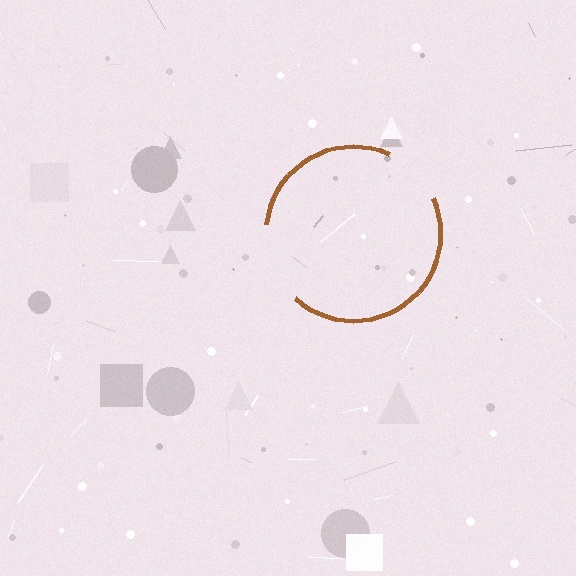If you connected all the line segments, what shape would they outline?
They would outline a circle.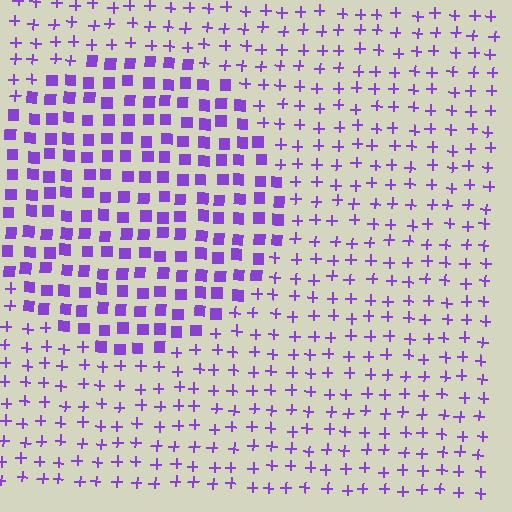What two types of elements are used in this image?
The image uses squares inside the circle region and plus signs outside it.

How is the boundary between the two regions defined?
The boundary is defined by a change in element shape: squares inside vs. plus signs outside. All elements share the same color and spacing.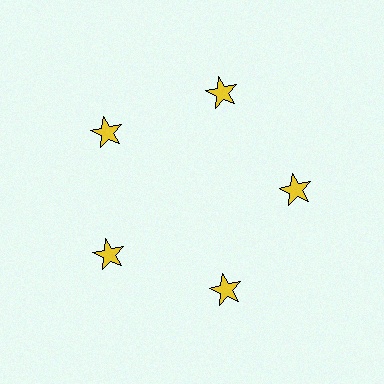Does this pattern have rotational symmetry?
Yes, this pattern has 5-fold rotational symmetry. It looks the same after rotating 72 degrees around the center.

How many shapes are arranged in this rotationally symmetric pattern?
There are 5 shapes, arranged in 5 groups of 1.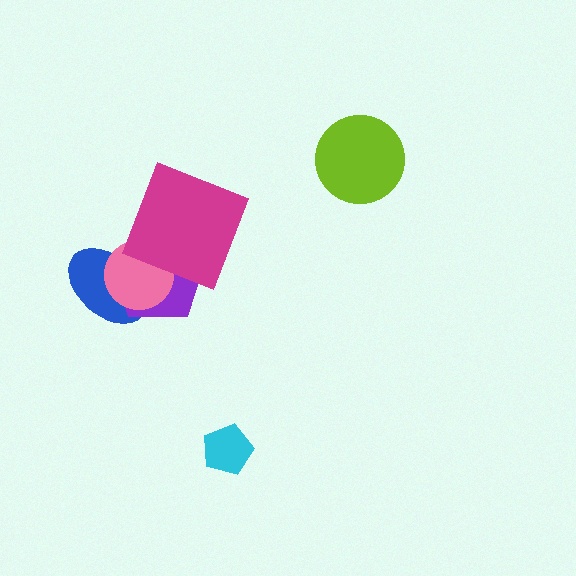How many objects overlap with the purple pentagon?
3 objects overlap with the purple pentagon.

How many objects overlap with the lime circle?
0 objects overlap with the lime circle.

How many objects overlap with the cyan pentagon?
0 objects overlap with the cyan pentagon.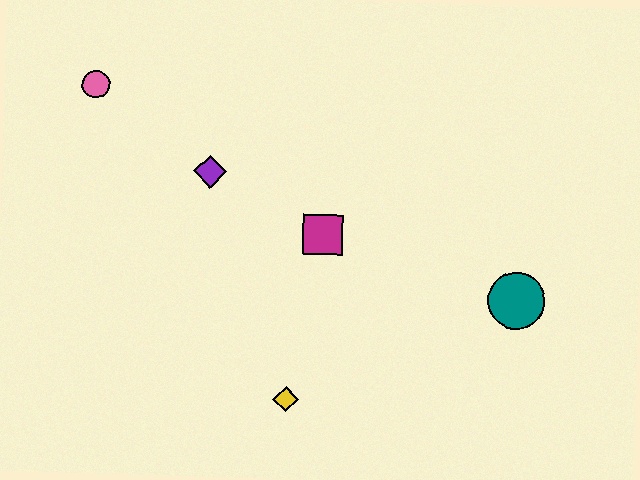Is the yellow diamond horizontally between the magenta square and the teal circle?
No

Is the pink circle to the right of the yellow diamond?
No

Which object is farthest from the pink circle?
The teal circle is farthest from the pink circle.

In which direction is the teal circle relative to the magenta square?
The teal circle is to the right of the magenta square.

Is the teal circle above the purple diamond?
No